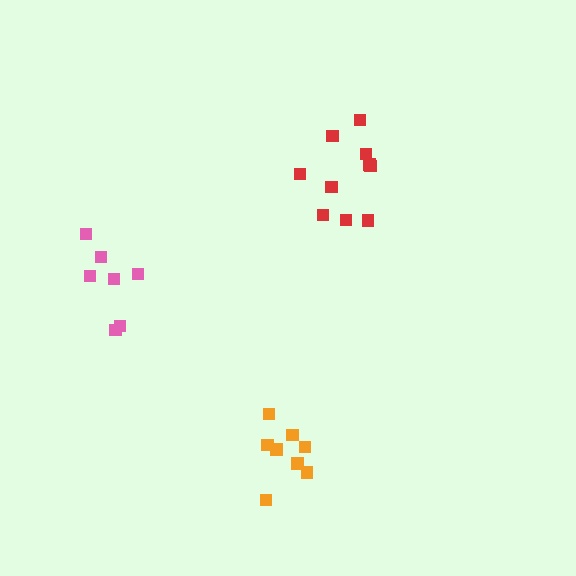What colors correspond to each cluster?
The clusters are colored: red, orange, pink.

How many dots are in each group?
Group 1: 10 dots, Group 2: 8 dots, Group 3: 7 dots (25 total).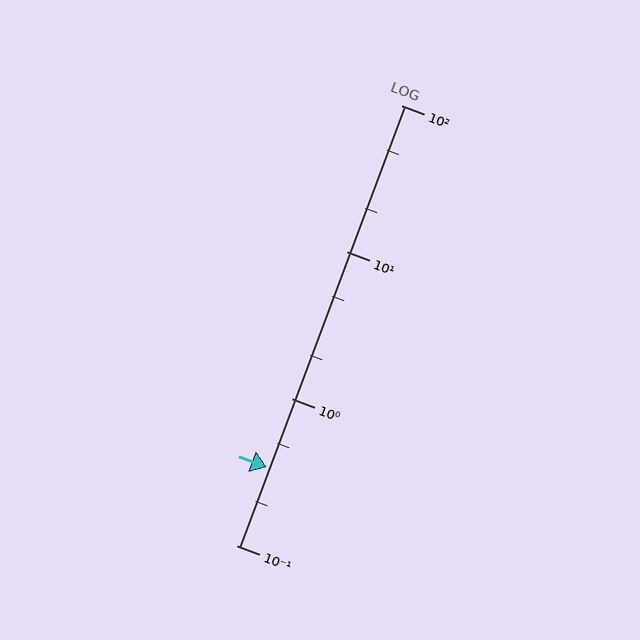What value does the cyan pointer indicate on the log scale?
The pointer indicates approximately 0.34.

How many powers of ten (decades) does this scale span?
The scale spans 3 decades, from 0.1 to 100.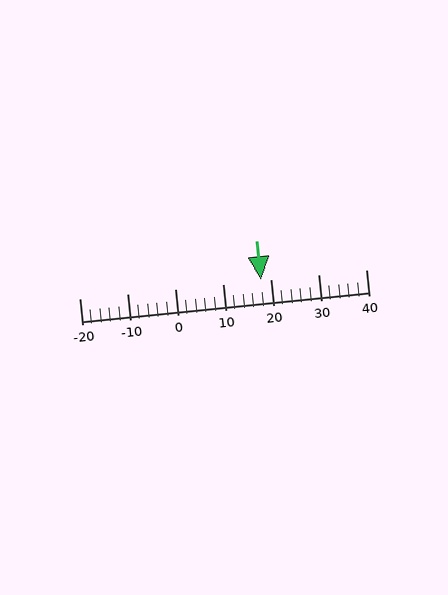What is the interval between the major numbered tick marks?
The major tick marks are spaced 10 units apart.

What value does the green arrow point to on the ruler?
The green arrow points to approximately 18.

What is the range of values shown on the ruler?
The ruler shows values from -20 to 40.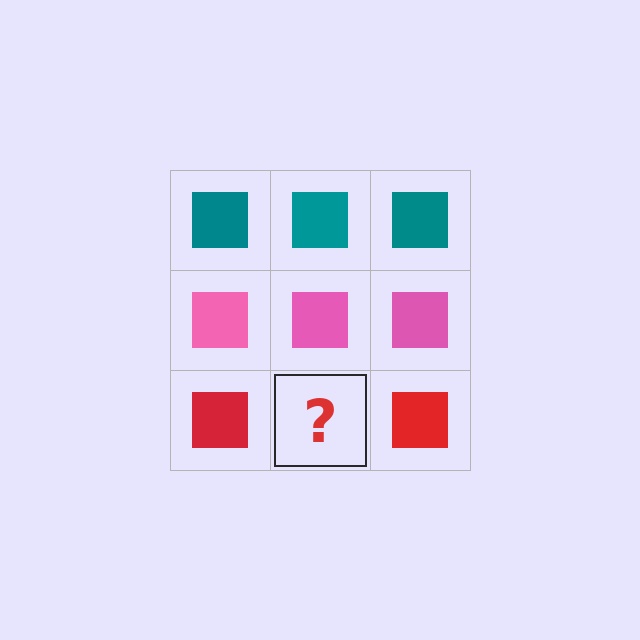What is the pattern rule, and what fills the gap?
The rule is that each row has a consistent color. The gap should be filled with a red square.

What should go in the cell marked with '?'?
The missing cell should contain a red square.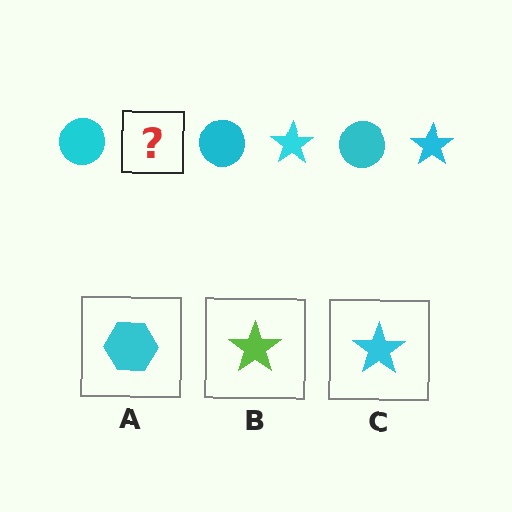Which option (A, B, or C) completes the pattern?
C.